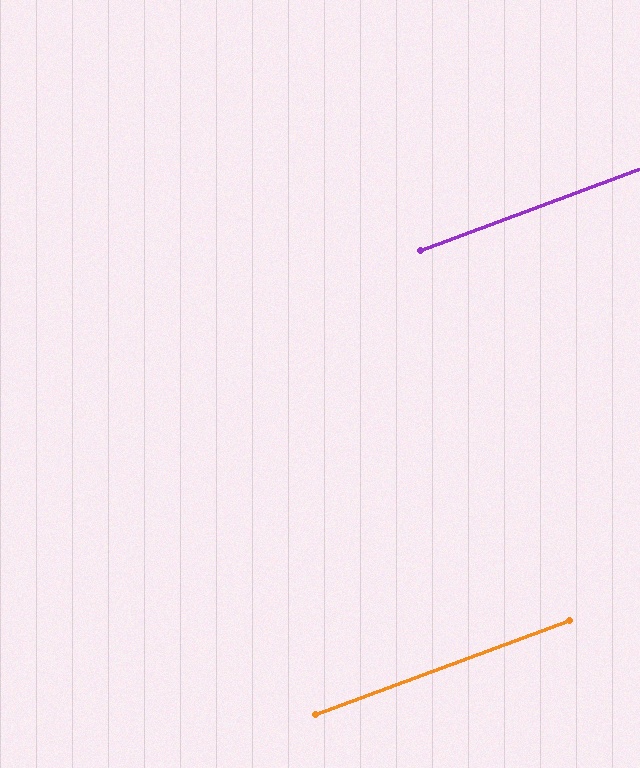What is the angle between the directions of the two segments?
Approximately 0 degrees.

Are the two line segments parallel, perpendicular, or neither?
Parallel — their directions differ by only 0.1°.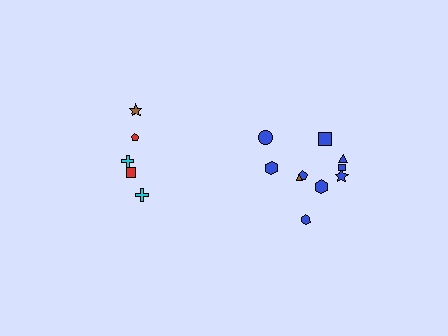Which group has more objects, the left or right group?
The right group.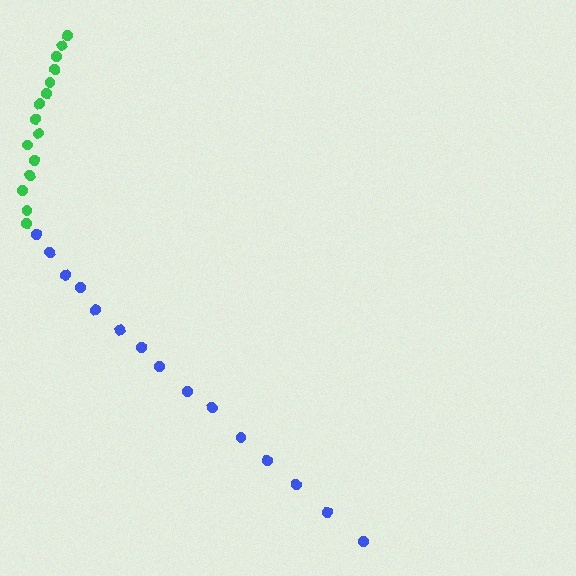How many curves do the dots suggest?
There are 2 distinct paths.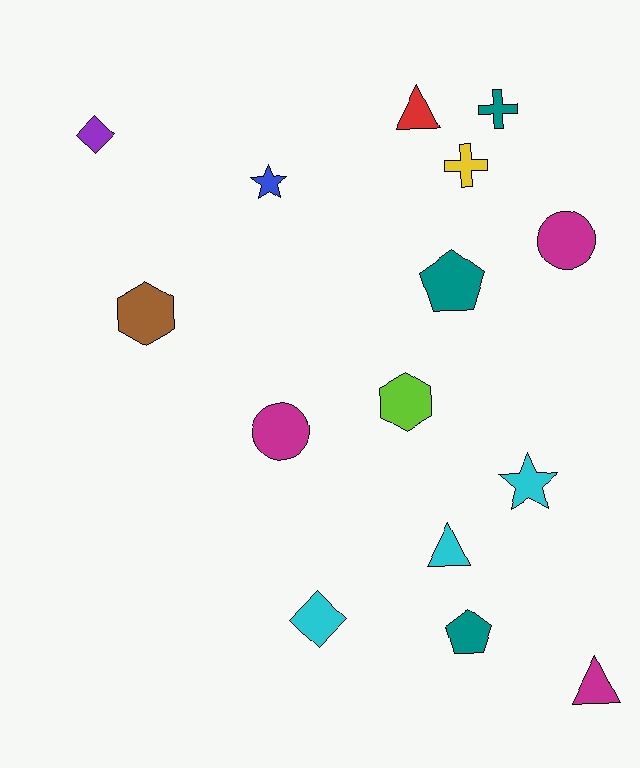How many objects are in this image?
There are 15 objects.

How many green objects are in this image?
There are no green objects.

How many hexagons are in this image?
There are 2 hexagons.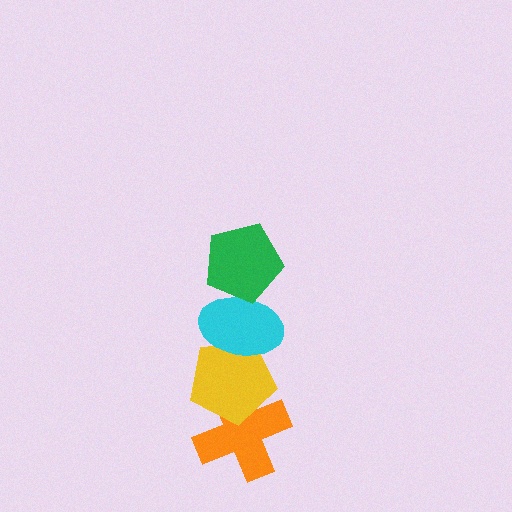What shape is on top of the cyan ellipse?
The green pentagon is on top of the cyan ellipse.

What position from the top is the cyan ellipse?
The cyan ellipse is 2nd from the top.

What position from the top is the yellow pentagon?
The yellow pentagon is 3rd from the top.